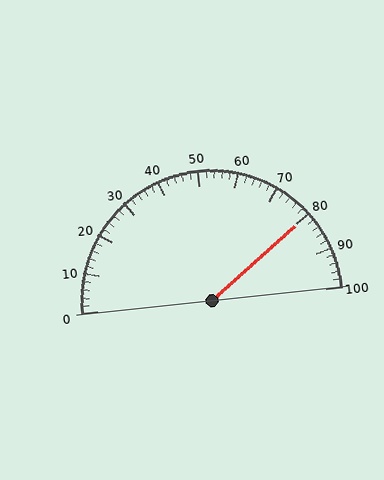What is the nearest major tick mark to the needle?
The nearest major tick mark is 80.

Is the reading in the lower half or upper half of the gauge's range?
The reading is in the upper half of the range (0 to 100).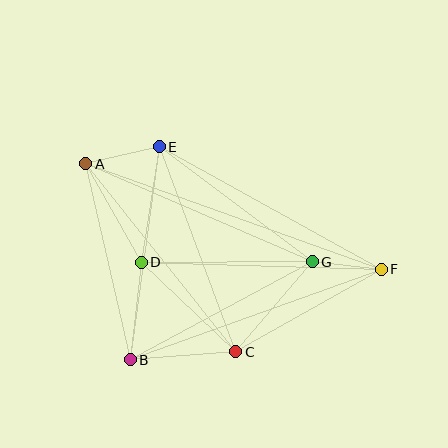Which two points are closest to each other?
Points F and G are closest to each other.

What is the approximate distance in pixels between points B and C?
The distance between B and C is approximately 106 pixels.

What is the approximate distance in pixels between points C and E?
The distance between C and E is approximately 219 pixels.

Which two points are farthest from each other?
Points A and F are farthest from each other.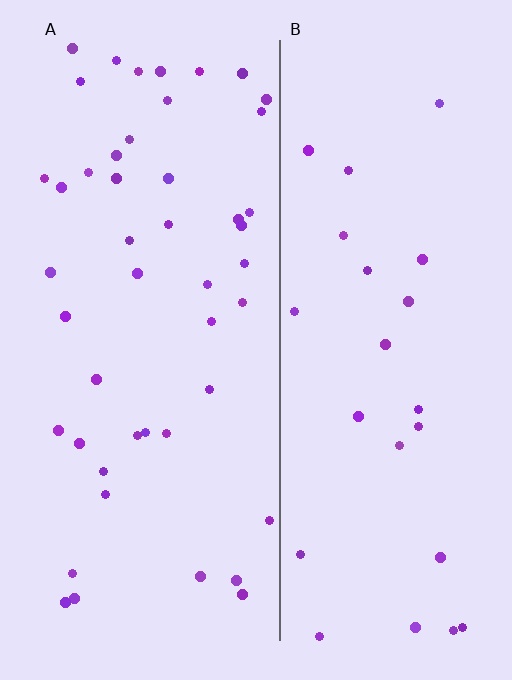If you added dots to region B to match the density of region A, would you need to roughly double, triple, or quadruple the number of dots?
Approximately double.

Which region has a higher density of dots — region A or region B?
A (the left).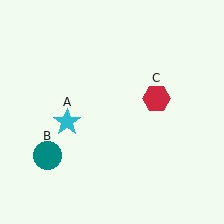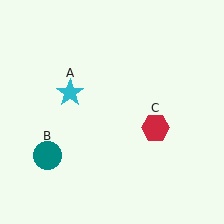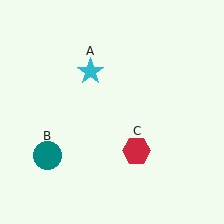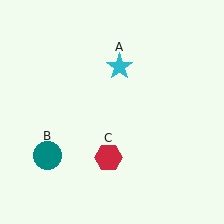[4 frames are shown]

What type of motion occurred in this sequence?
The cyan star (object A), red hexagon (object C) rotated clockwise around the center of the scene.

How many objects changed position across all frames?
2 objects changed position: cyan star (object A), red hexagon (object C).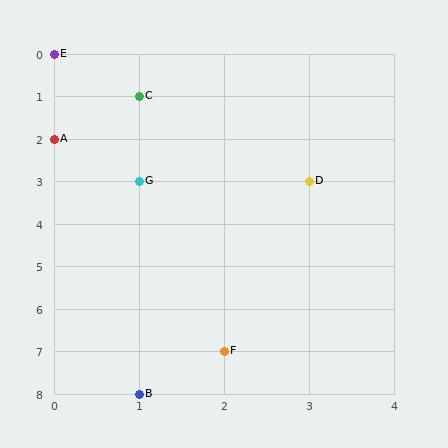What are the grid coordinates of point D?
Point D is at grid coordinates (3, 3).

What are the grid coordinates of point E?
Point E is at grid coordinates (0, 0).